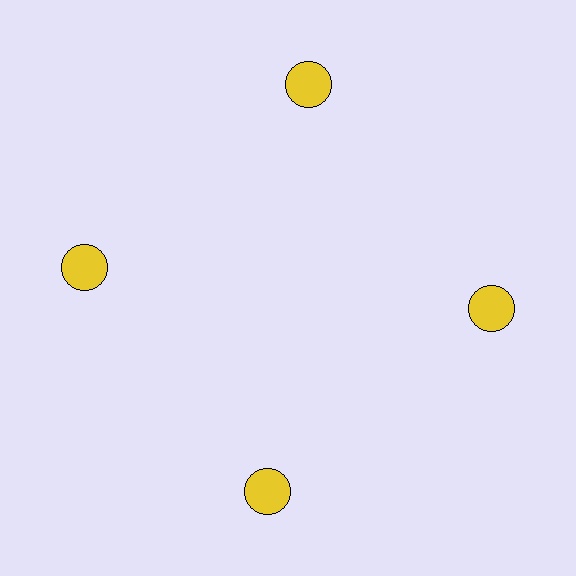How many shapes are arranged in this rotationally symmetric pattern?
There are 4 shapes, arranged in 4 groups of 1.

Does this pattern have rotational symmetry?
Yes, this pattern has 4-fold rotational symmetry. It looks the same after rotating 90 degrees around the center.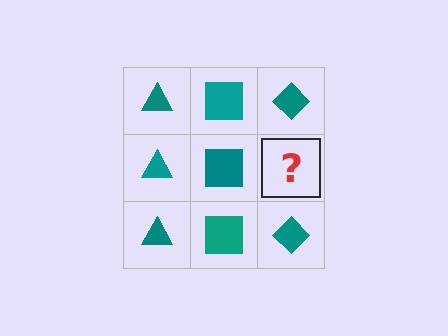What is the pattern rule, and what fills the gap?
The rule is that each column has a consistent shape. The gap should be filled with a teal diamond.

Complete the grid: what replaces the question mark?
The question mark should be replaced with a teal diamond.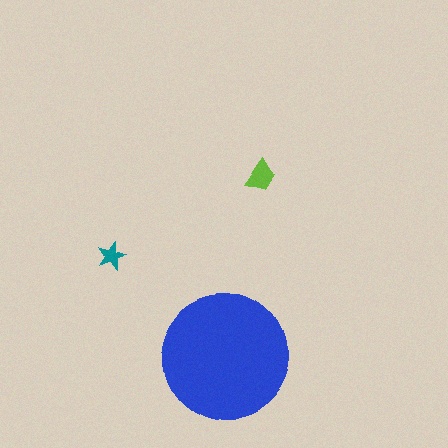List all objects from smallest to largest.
The teal star, the lime trapezoid, the blue circle.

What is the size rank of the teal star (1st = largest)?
3rd.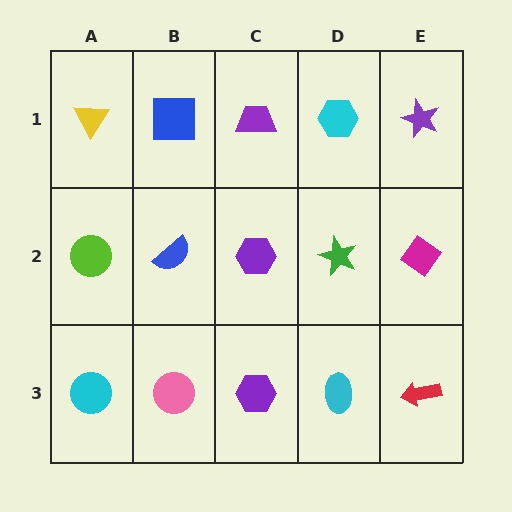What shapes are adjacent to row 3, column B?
A blue semicircle (row 2, column B), a cyan circle (row 3, column A), a purple hexagon (row 3, column C).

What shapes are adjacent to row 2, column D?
A cyan hexagon (row 1, column D), a cyan ellipse (row 3, column D), a purple hexagon (row 2, column C), a magenta diamond (row 2, column E).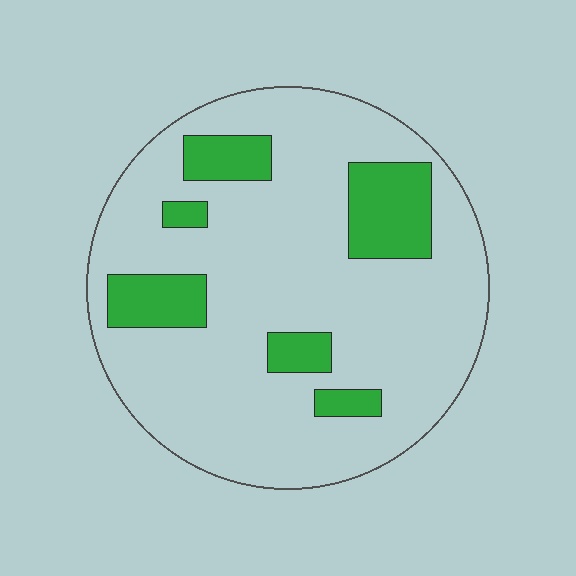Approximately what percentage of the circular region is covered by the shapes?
Approximately 20%.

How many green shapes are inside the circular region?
6.